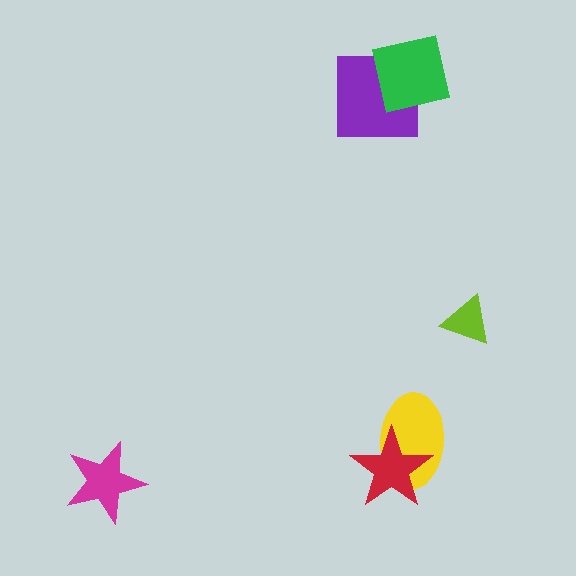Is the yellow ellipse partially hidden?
Yes, it is partially covered by another shape.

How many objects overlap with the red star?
1 object overlaps with the red star.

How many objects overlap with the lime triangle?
0 objects overlap with the lime triangle.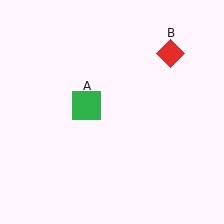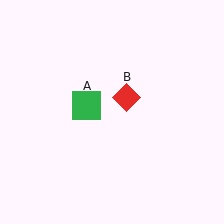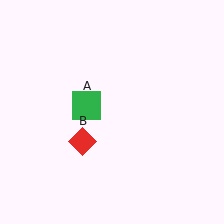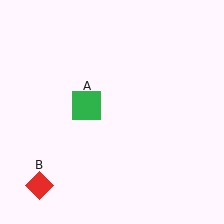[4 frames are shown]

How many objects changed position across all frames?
1 object changed position: red diamond (object B).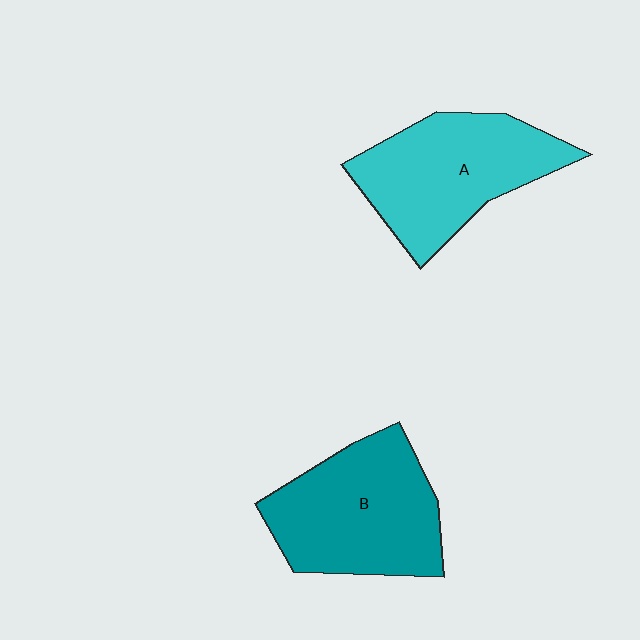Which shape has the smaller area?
Shape A (cyan).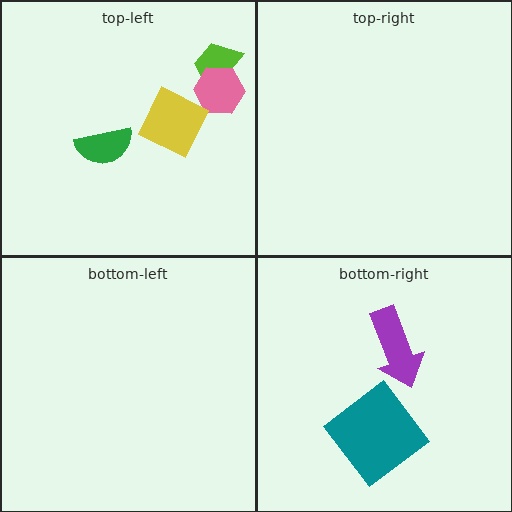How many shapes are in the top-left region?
4.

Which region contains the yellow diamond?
The top-left region.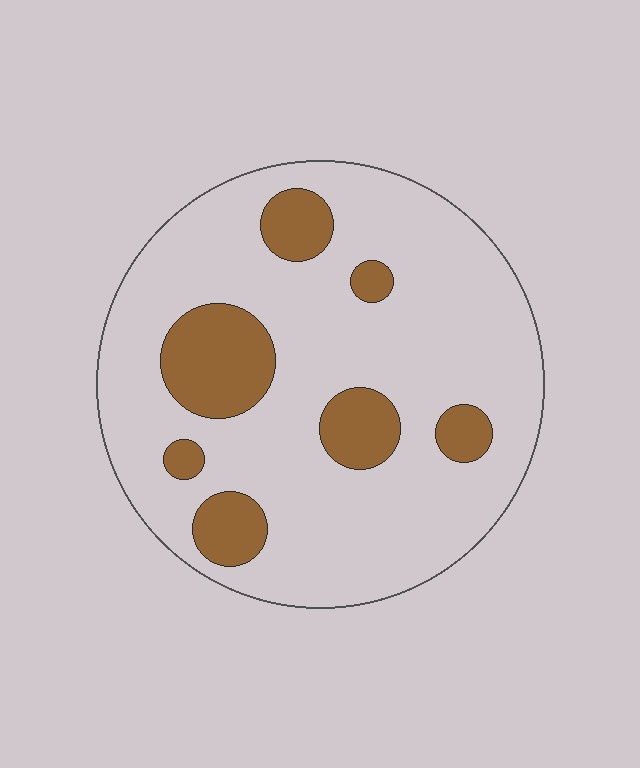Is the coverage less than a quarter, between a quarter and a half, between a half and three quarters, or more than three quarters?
Less than a quarter.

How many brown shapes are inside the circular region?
7.